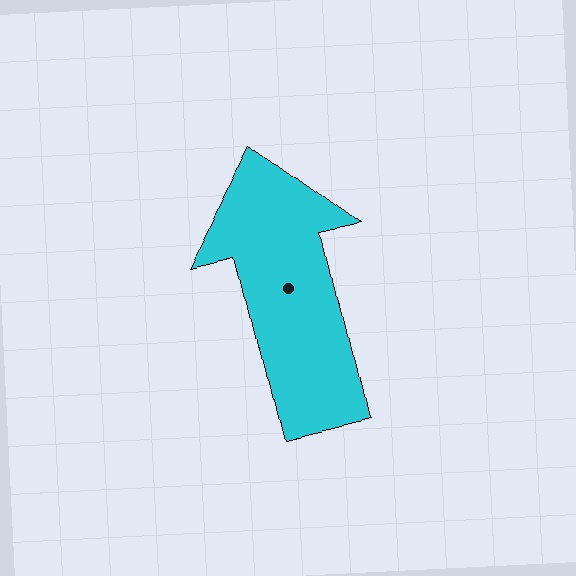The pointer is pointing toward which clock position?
Roughly 12 o'clock.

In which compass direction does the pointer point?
North.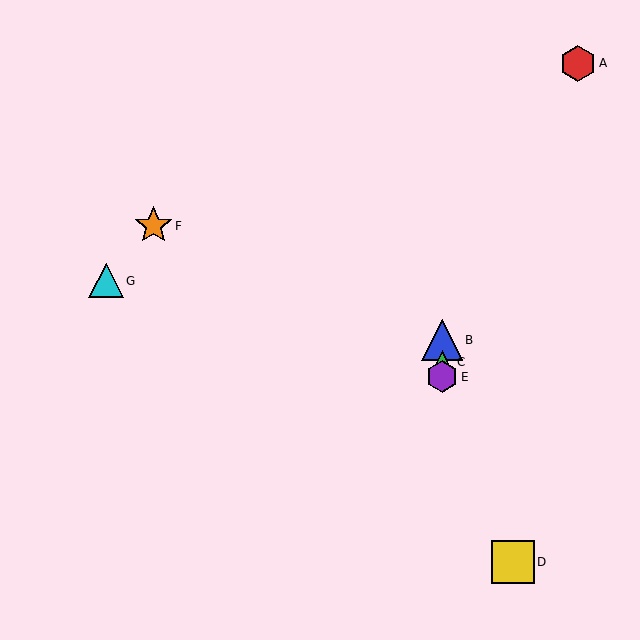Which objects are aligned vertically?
Objects B, C, E are aligned vertically.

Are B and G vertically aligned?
No, B is at x≈442 and G is at x≈106.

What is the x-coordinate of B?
Object B is at x≈442.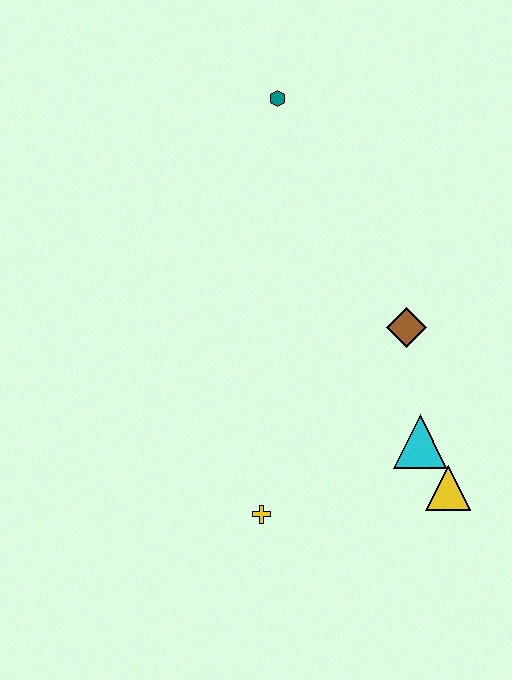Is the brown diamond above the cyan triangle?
Yes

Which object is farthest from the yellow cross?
The teal hexagon is farthest from the yellow cross.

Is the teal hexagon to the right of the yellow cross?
Yes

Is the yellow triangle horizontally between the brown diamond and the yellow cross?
No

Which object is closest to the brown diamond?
The cyan triangle is closest to the brown diamond.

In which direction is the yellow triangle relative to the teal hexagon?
The yellow triangle is below the teal hexagon.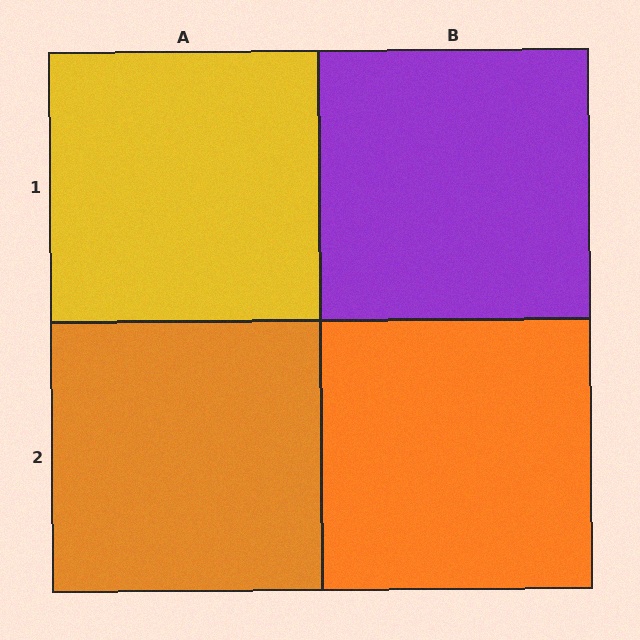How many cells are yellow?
1 cell is yellow.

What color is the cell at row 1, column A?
Yellow.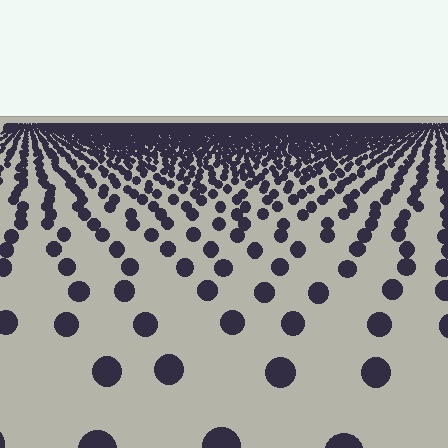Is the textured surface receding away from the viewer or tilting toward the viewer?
The surface is receding away from the viewer. Texture elements get smaller and denser toward the top.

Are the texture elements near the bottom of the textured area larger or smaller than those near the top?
Larger. Near the bottom, elements are closer to the viewer and appear at a bigger on-screen size.